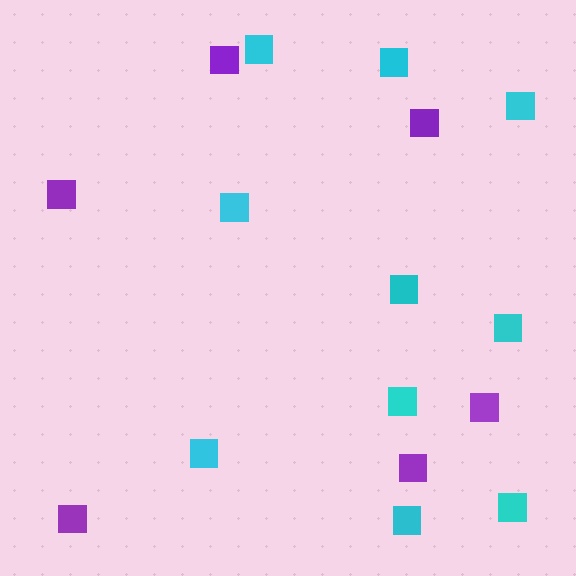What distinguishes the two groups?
There are 2 groups: one group of cyan squares (10) and one group of purple squares (6).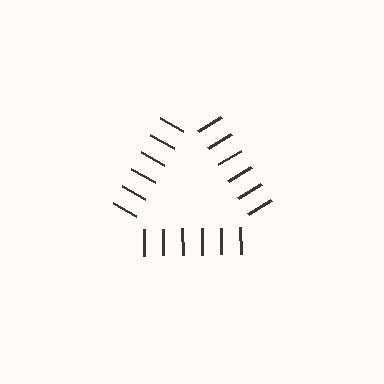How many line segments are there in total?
18 — 6 along each of the 3 edges.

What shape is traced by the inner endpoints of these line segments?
An illusory triangle — the line segments terminate on its edges but no continuous stroke is drawn.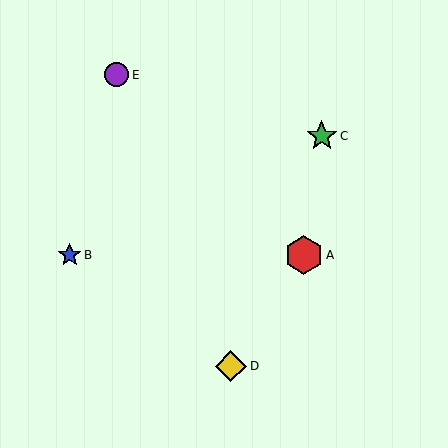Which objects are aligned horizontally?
Objects A, B are aligned horizontally.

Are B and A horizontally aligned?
Yes, both are at y≈255.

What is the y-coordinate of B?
Object B is at y≈255.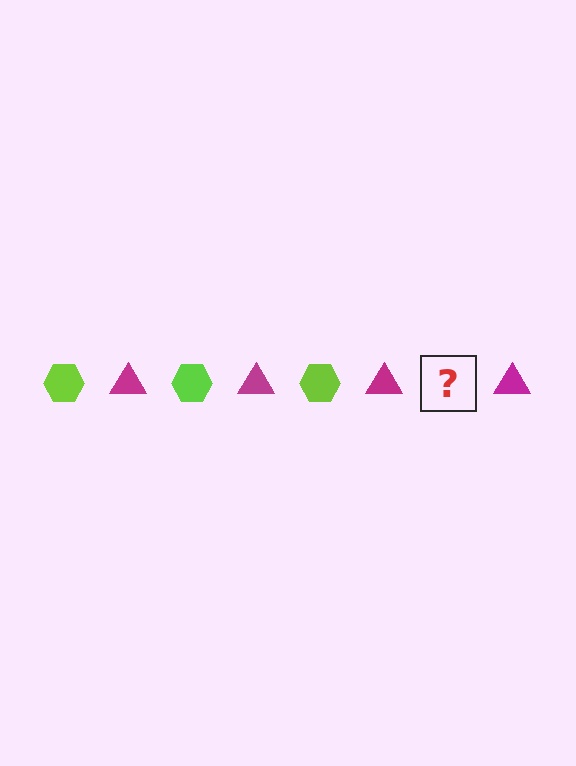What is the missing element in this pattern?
The missing element is a lime hexagon.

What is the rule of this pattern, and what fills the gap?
The rule is that the pattern alternates between lime hexagon and magenta triangle. The gap should be filled with a lime hexagon.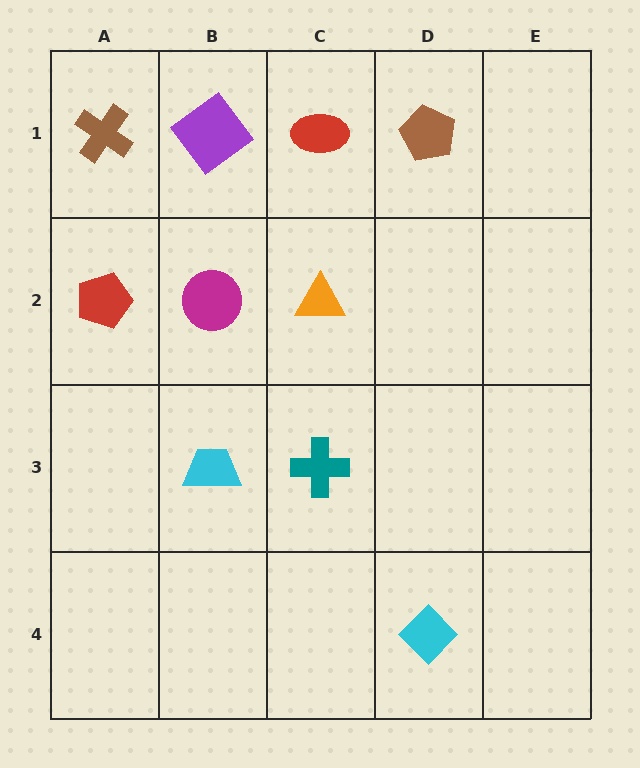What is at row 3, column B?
A cyan trapezoid.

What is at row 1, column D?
A brown pentagon.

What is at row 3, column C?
A teal cross.